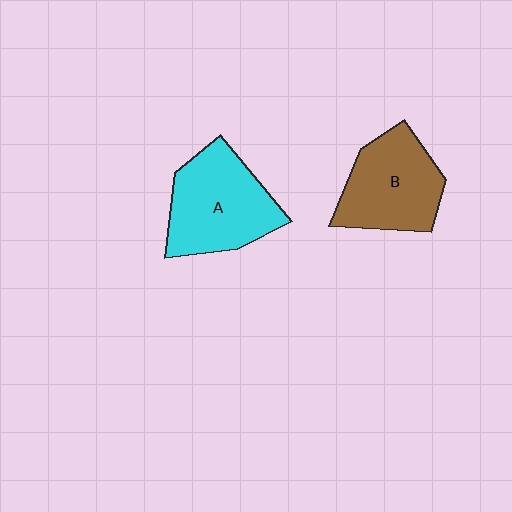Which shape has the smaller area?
Shape B (brown).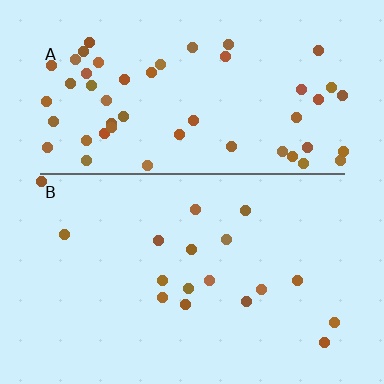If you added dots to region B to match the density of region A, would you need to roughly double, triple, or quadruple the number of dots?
Approximately triple.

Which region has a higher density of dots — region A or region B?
A (the top).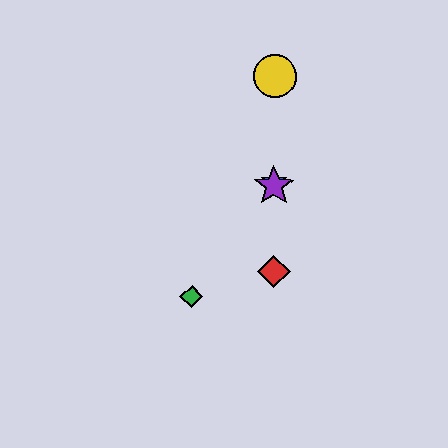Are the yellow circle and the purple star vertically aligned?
Yes, both are at x≈275.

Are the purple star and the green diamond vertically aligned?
No, the purple star is at x≈274 and the green diamond is at x≈192.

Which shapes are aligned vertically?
The red diamond, the blue star, the yellow circle, the purple star are aligned vertically.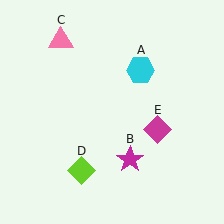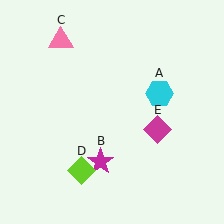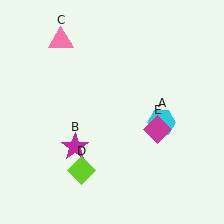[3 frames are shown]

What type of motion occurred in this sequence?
The cyan hexagon (object A), magenta star (object B) rotated clockwise around the center of the scene.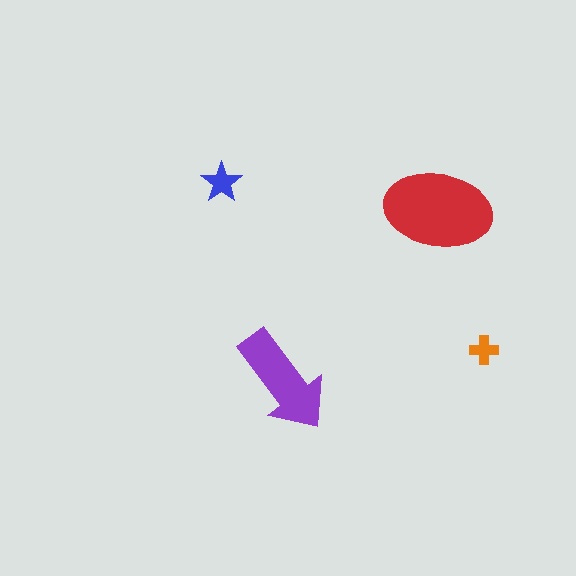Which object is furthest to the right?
The orange cross is rightmost.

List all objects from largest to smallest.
The red ellipse, the purple arrow, the blue star, the orange cross.